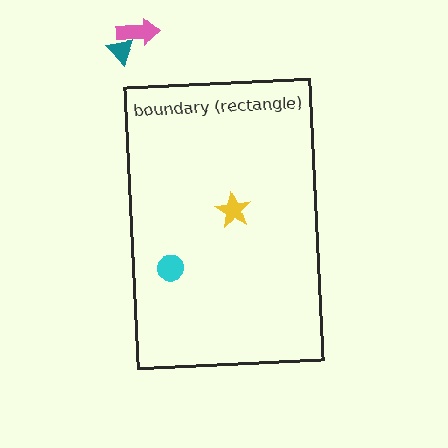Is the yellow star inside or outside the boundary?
Inside.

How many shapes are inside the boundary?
2 inside, 2 outside.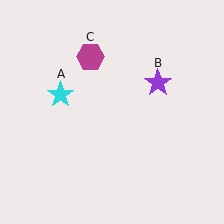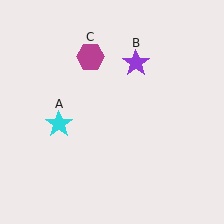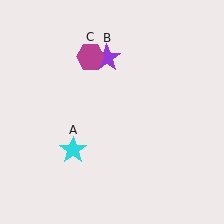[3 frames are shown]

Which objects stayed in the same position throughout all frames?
Magenta hexagon (object C) remained stationary.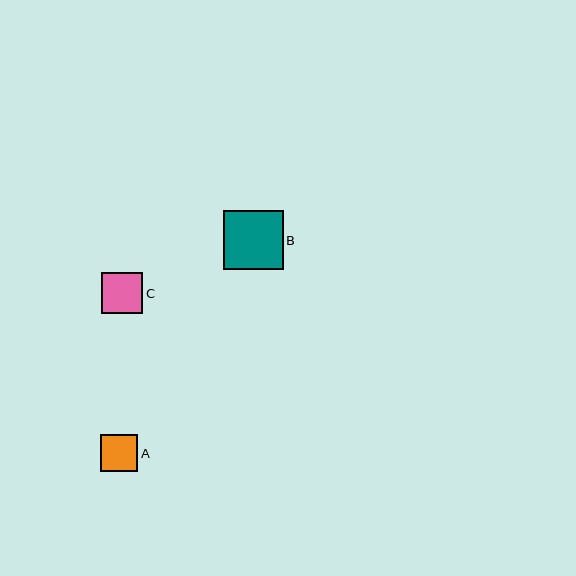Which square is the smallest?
Square A is the smallest with a size of approximately 37 pixels.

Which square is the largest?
Square B is the largest with a size of approximately 59 pixels.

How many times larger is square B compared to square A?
Square B is approximately 1.6 times the size of square A.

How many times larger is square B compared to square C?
Square B is approximately 1.4 times the size of square C.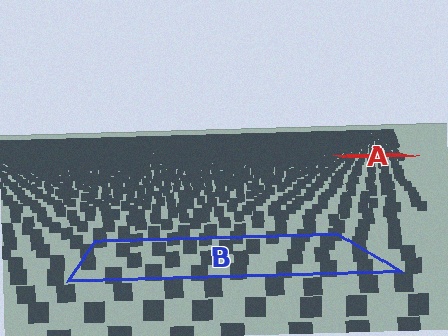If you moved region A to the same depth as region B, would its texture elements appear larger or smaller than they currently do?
They would appear larger. At a closer depth, the same texture elements are projected at a bigger on-screen size.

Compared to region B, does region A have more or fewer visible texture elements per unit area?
Region A has more texture elements per unit area — they are packed more densely because it is farther away.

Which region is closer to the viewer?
Region B is closer. The texture elements there are larger and more spread out.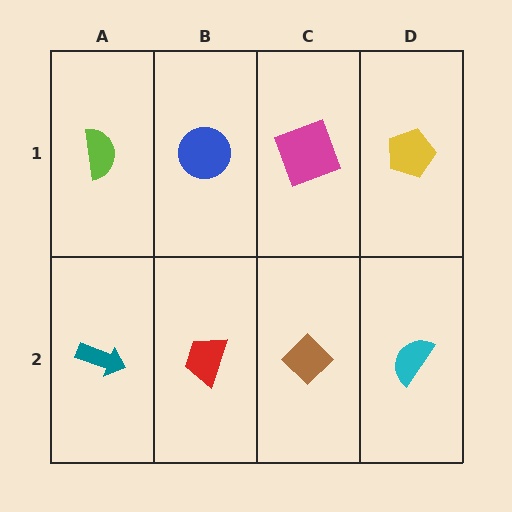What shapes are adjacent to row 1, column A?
A teal arrow (row 2, column A), a blue circle (row 1, column B).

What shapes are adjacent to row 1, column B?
A red trapezoid (row 2, column B), a lime semicircle (row 1, column A), a magenta square (row 1, column C).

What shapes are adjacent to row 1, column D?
A cyan semicircle (row 2, column D), a magenta square (row 1, column C).